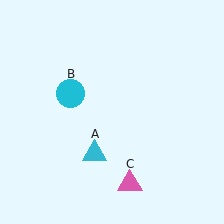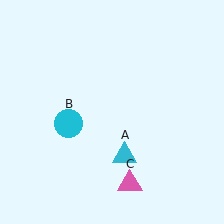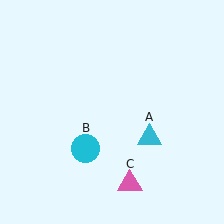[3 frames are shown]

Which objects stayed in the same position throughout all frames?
Pink triangle (object C) remained stationary.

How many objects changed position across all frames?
2 objects changed position: cyan triangle (object A), cyan circle (object B).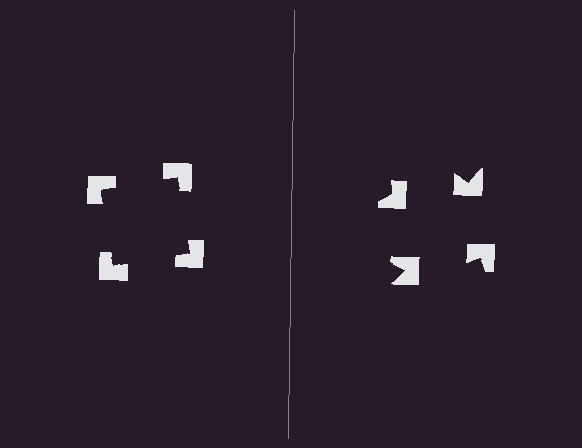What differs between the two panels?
The notched squares are positioned identically on both sides; only the wedge orientations differ. On the left they align to a square; on the right they are misaligned.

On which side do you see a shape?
An illusory square appears on the left side. On the right side the wedge cuts are rotated, so no coherent shape forms.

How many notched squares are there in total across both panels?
8 — 4 on each side.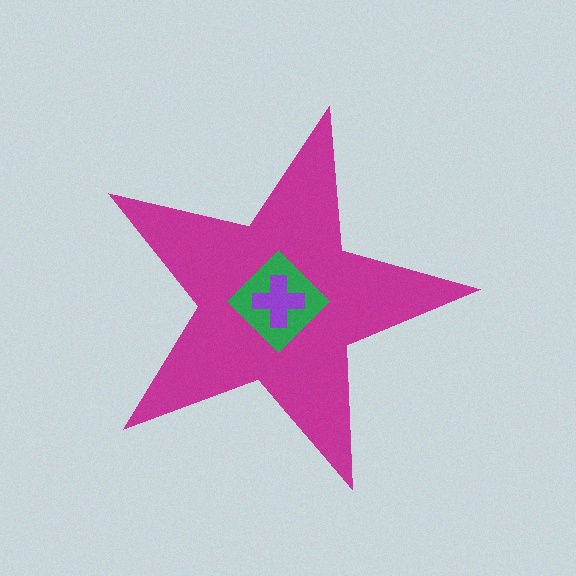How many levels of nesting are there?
3.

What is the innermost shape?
The purple cross.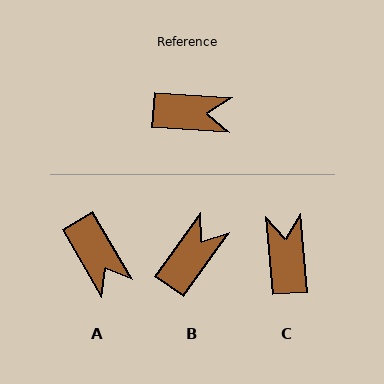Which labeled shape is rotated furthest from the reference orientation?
C, about 99 degrees away.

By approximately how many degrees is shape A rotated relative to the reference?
Approximately 56 degrees clockwise.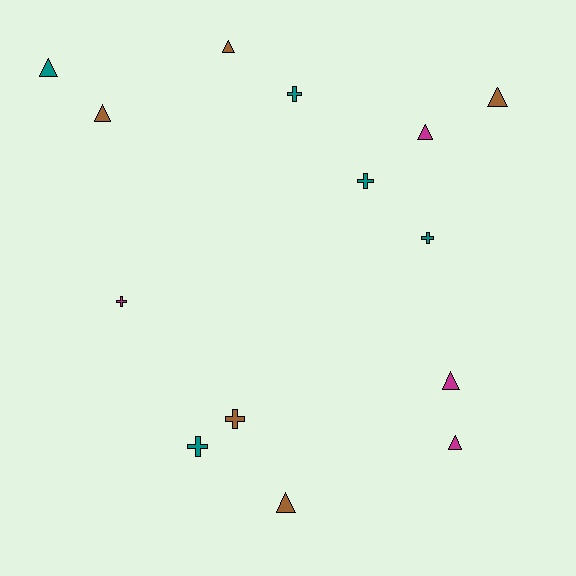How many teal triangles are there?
There is 1 teal triangle.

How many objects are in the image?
There are 14 objects.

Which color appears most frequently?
Brown, with 5 objects.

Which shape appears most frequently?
Triangle, with 8 objects.